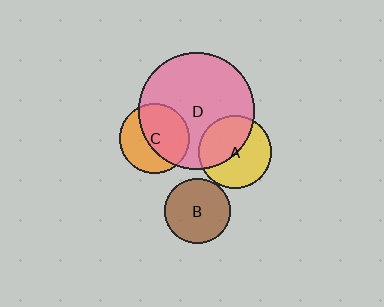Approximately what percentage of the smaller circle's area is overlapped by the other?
Approximately 60%.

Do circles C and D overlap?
Yes.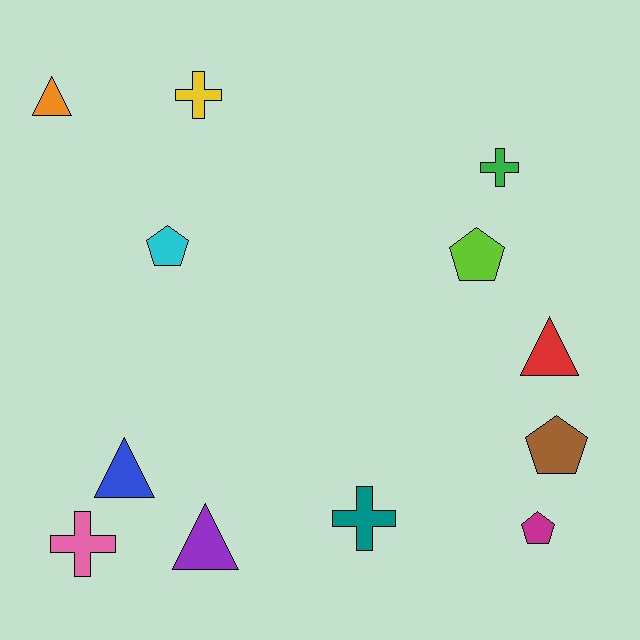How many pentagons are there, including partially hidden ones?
There are 4 pentagons.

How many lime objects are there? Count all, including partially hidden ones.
There is 1 lime object.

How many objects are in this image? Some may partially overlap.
There are 12 objects.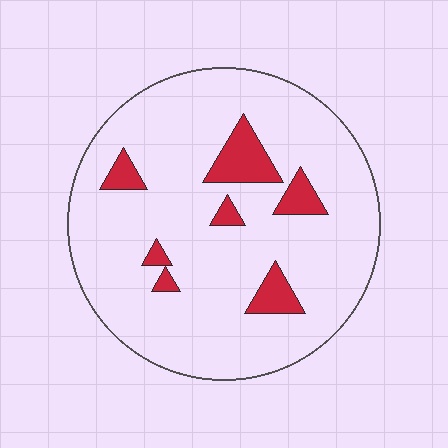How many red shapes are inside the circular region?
7.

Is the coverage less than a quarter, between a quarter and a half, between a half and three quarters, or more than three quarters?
Less than a quarter.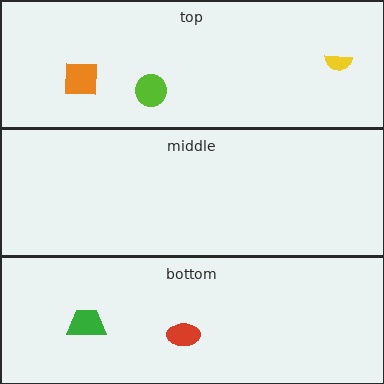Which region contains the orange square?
The top region.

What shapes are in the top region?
The lime circle, the yellow semicircle, the orange square.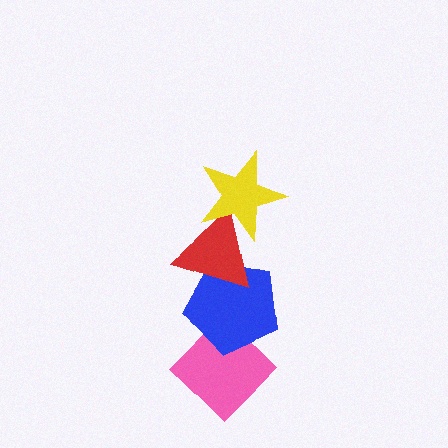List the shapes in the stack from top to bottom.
From top to bottom: the yellow star, the red triangle, the blue pentagon, the pink diamond.